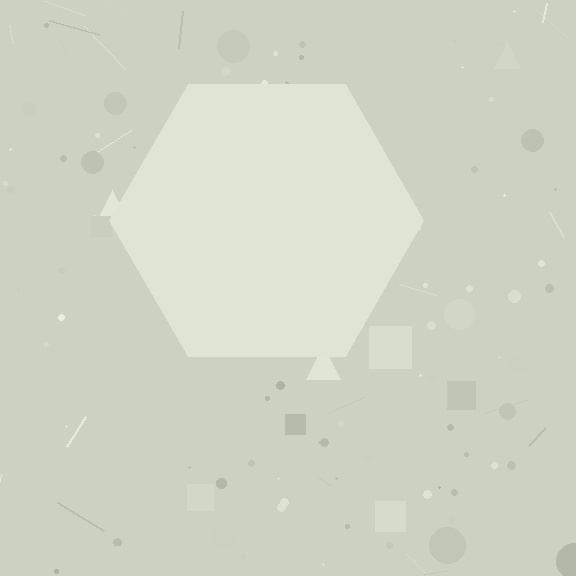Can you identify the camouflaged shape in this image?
The camouflaged shape is a hexagon.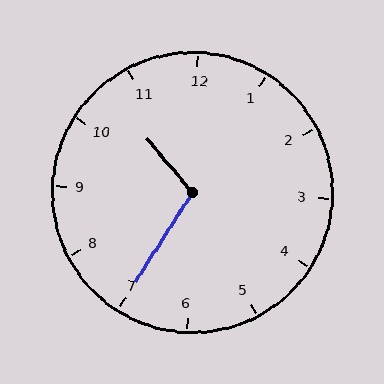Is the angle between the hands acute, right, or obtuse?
It is obtuse.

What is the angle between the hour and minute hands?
Approximately 108 degrees.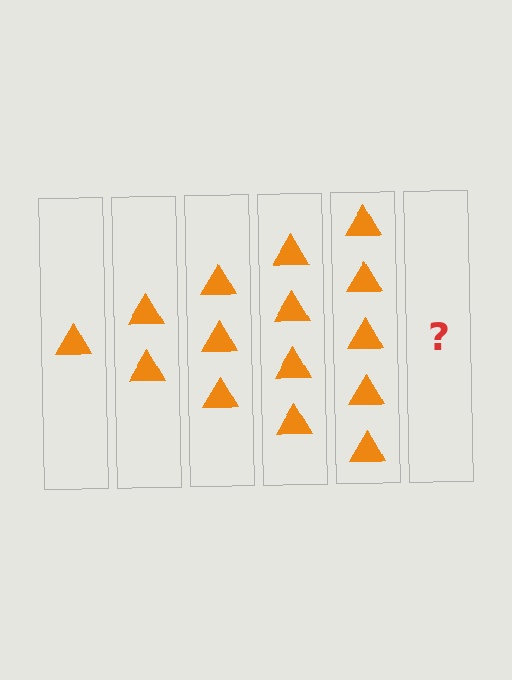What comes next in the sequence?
The next element should be 6 triangles.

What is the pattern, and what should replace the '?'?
The pattern is that each step adds one more triangle. The '?' should be 6 triangles.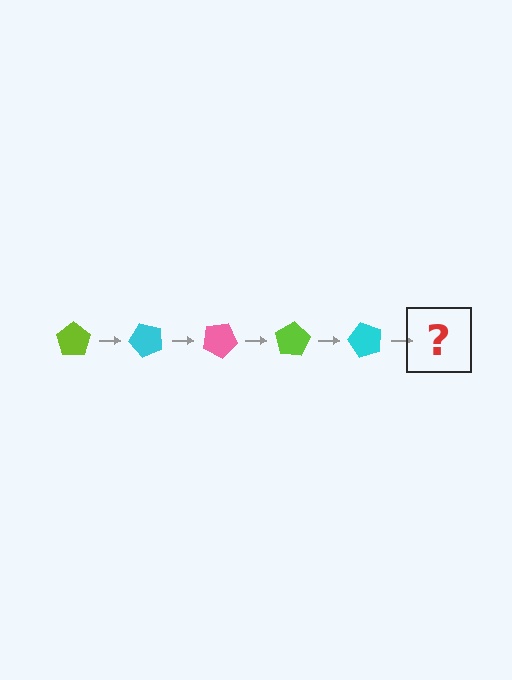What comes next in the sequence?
The next element should be a pink pentagon, rotated 250 degrees from the start.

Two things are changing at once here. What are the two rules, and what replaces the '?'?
The two rules are that it rotates 50 degrees each step and the color cycles through lime, cyan, and pink. The '?' should be a pink pentagon, rotated 250 degrees from the start.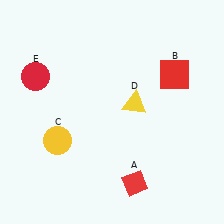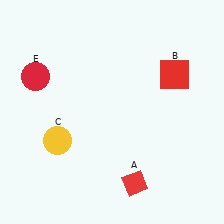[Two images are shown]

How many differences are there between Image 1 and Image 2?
There is 1 difference between the two images.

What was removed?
The yellow triangle (D) was removed in Image 2.